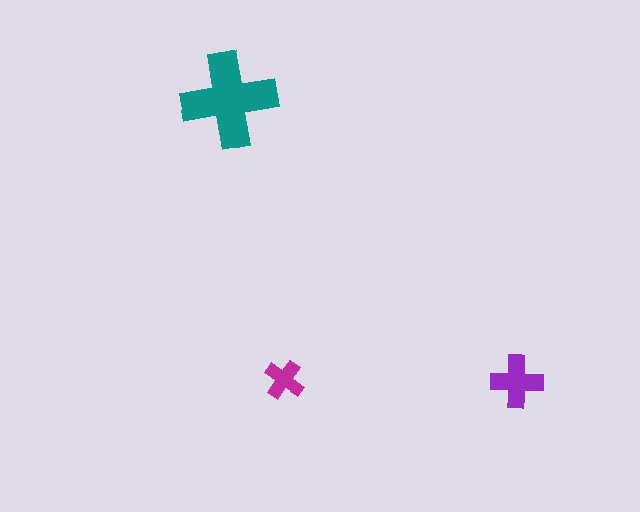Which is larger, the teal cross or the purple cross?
The teal one.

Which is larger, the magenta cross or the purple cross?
The purple one.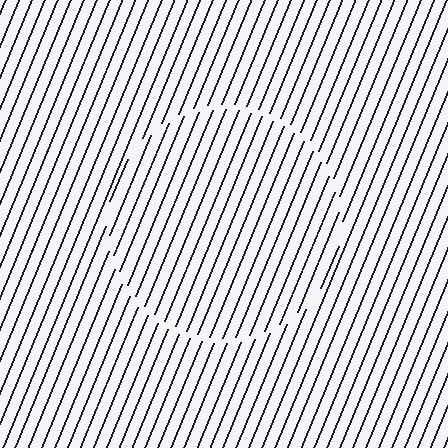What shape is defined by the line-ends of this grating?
An illusory circle. The interior of the shape contains the same grating, shifted by half a period — the contour is defined by the phase discontinuity where line-ends from the inner and outer gratings abut.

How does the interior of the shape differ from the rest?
The interior of the shape contains the same grating, shifted by half a period — the contour is defined by the phase discontinuity where line-ends from the inner and outer gratings abut.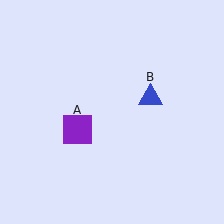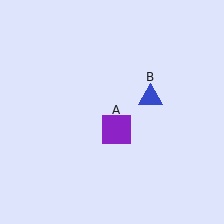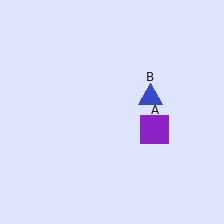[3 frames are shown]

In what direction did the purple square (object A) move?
The purple square (object A) moved right.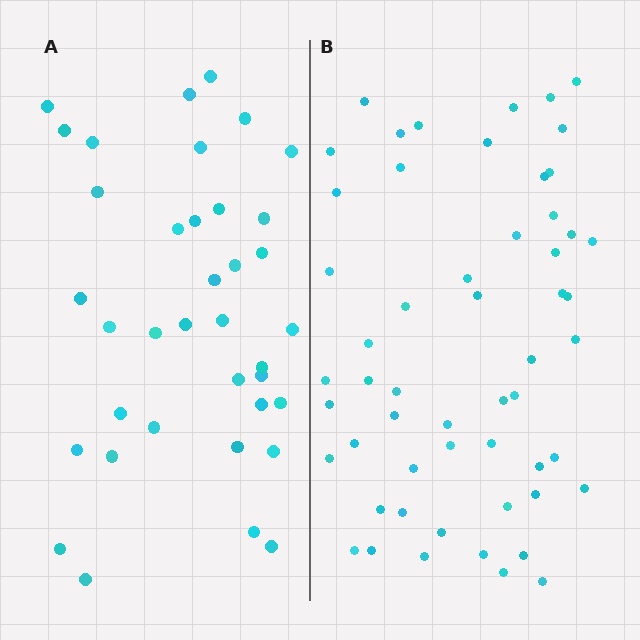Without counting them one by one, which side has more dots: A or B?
Region B (the right region) has more dots.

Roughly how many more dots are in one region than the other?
Region B has approximately 20 more dots than region A.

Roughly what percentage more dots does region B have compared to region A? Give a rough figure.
About 50% more.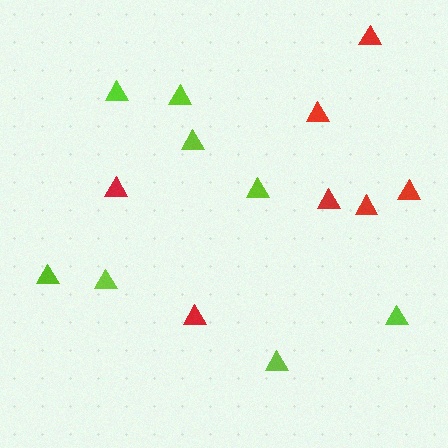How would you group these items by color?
There are 2 groups: one group of red triangles (7) and one group of lime triangles (8).